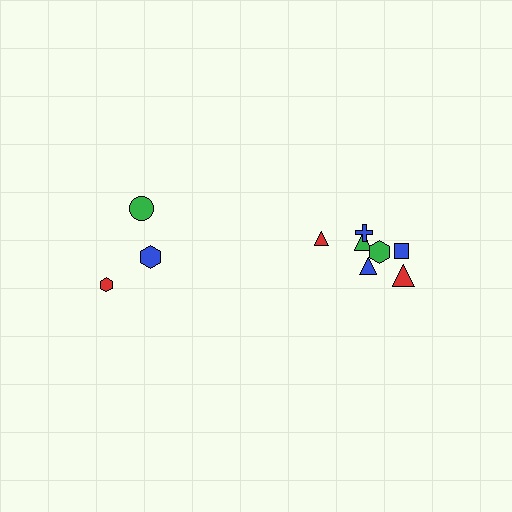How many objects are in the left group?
There are 3 objects.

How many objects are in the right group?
There are 7 objects.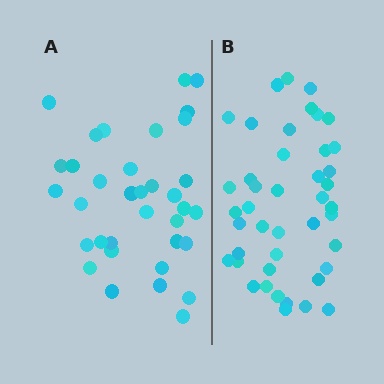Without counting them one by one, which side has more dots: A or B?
Region B (the right region) has more dots.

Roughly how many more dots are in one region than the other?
Region B has roughly 8 or so more dots than region A.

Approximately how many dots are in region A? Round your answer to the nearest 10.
About 40 dots. (The exact count is 35, which rounds to 40.)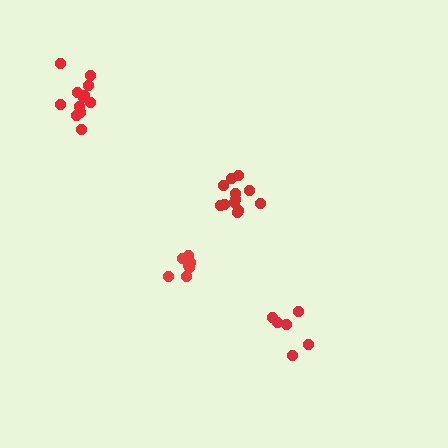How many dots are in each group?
Group 1: 7 dots, Group 2: 12 dots, Group 3: 12 dots, Group 4: 6 dots (37 total).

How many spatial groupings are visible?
There are 4 spatial groupings.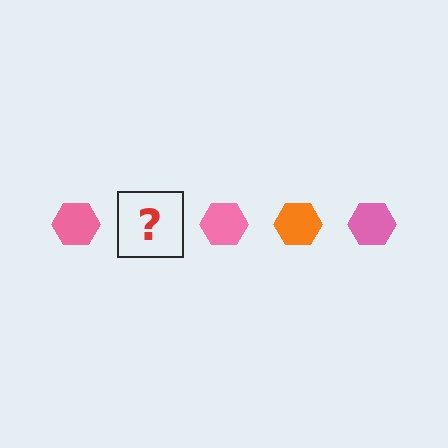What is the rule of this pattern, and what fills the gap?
The rule is that the pattern cycles through pink, orange hexagons. The gap should be filled with an orange hexagon.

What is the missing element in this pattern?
The missing element is an orange hexagon.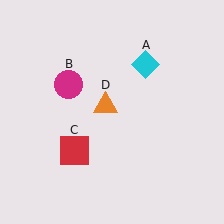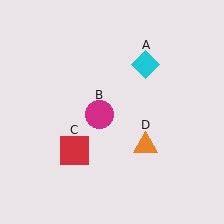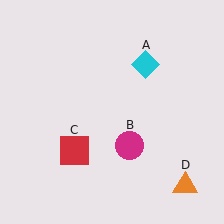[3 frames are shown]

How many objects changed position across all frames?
2 objects changed position: magenta circle (object B), orange triangle (object D).